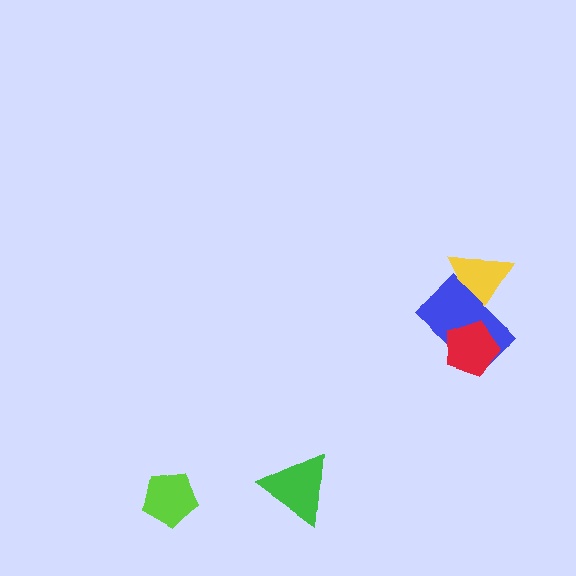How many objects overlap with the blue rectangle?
2 objects overlap with the blue rectangle.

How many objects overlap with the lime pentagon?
0 objects overlap with the lime pentagon.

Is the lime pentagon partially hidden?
No, no other shape covers it.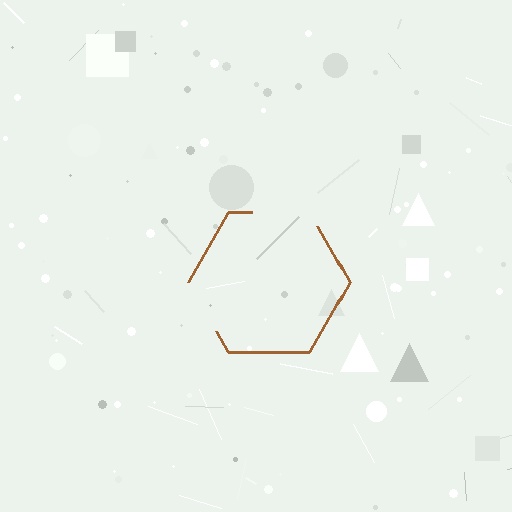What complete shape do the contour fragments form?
The contour fragments form a hexagon.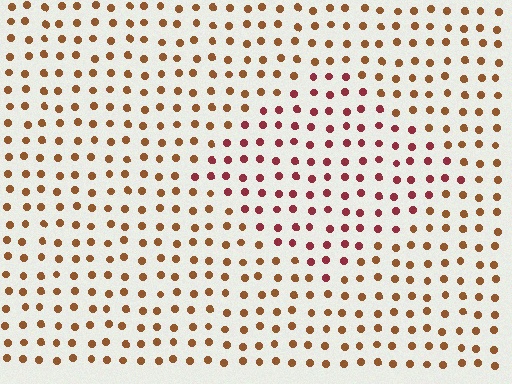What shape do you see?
I see a diamond.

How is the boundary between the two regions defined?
The boundary is defined purely by a slight shift in hue (about 36 degrees). Spacing, size, and orientation are identical on both sides.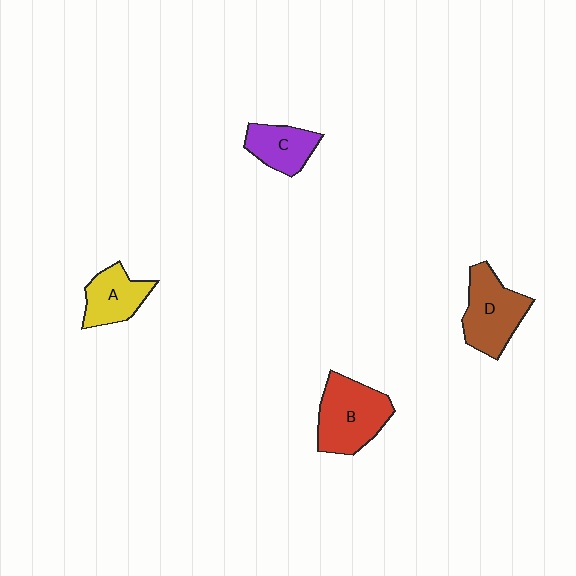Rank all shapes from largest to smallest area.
From largest to smallest: B (red), D (brown), A (yellow), C (purple).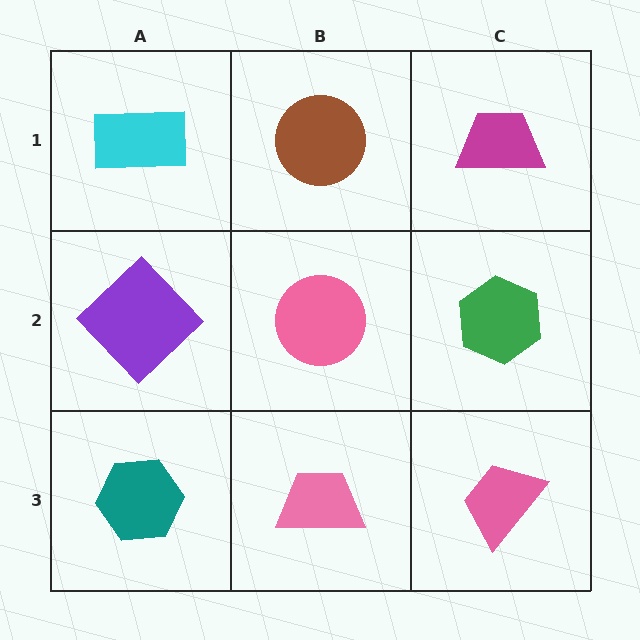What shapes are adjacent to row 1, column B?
A pink circle (row 2, column B), a cyan rectangle (row 1, column A), a magenta trapezoid (row 1, column C).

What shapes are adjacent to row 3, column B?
A pink circle (row 2, column B), a teal hexagon (row 3, column A), a pink trapezoid (row 3, column C).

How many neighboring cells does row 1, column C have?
2.